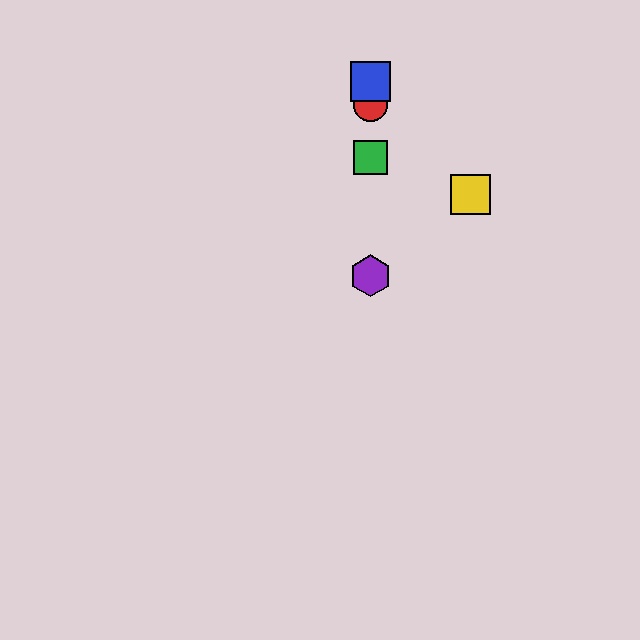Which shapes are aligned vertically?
The red circle, the blue square, the green square, the purple hexagon are aligned vertically.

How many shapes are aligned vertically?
4 shapes (the red circle, the blue square, the green square, the purple hexagon) are aligned vertically.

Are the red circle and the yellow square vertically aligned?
No, the red circle is at x≈370 and the yellow square is at x≈471.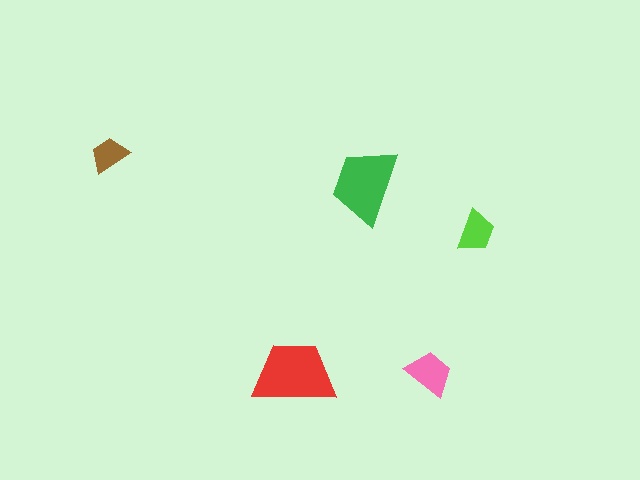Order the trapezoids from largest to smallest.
the red one, the green one, the pink one, the lime one, the brown one.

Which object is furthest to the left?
The brown trapezoid is leftmost.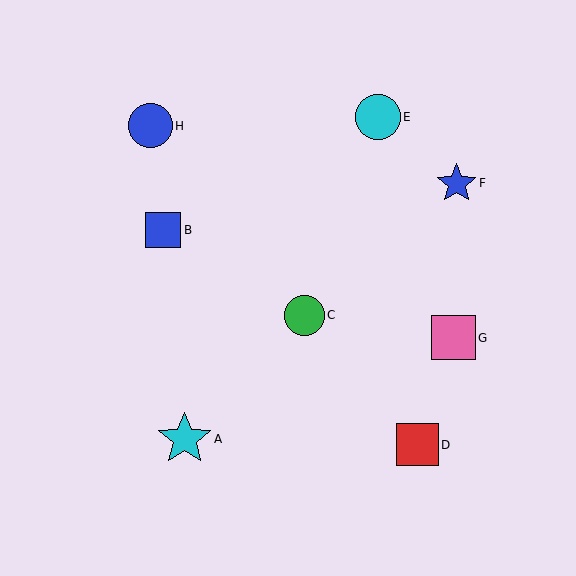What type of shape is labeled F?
Shape F is a blue star.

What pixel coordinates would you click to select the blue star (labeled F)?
Click at (457, 183) to select the blue star F.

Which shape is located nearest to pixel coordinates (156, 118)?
The blue circle (labeled H) at (150, 126) is nearest to that location.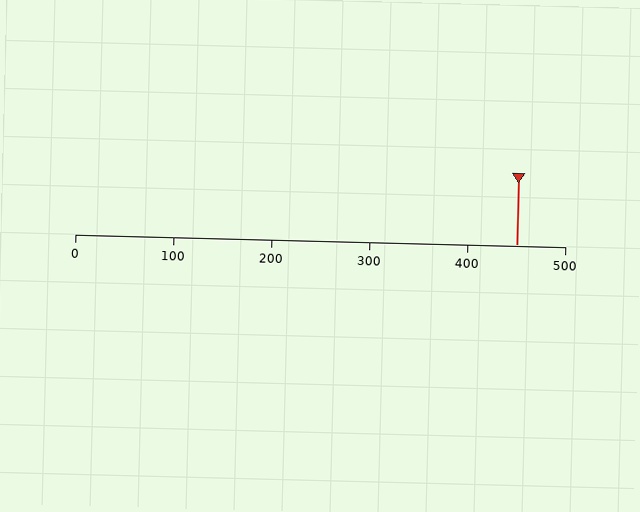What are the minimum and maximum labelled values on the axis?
The axis runs from 0 to 500.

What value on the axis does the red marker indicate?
The marker indicates approximately 450.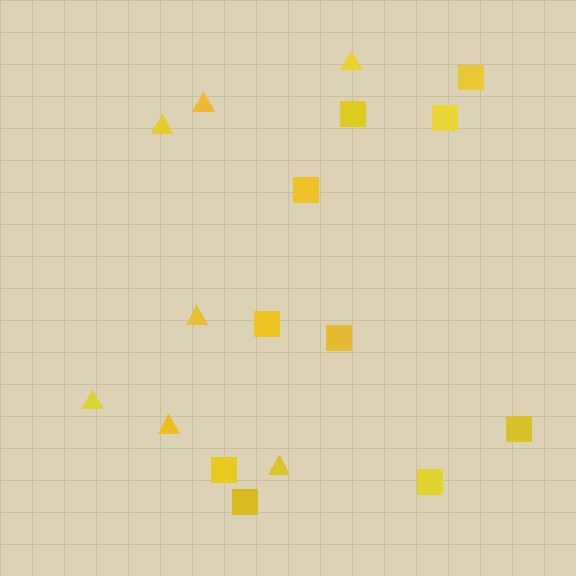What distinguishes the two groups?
There are 2 groups: one group of squares (10) and one group of triangles (7).